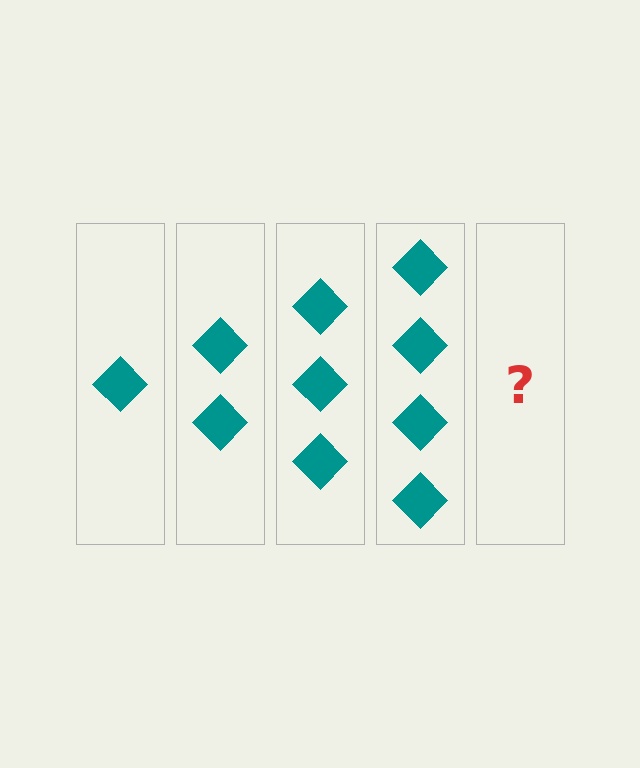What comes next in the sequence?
The next element should be 5 diamonds.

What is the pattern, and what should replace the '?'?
The pattern is that each step adds one more diamond. The '?' should be 5 diamonds.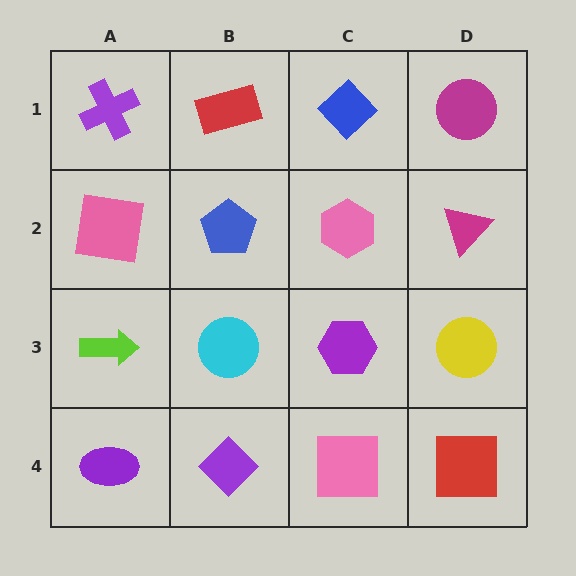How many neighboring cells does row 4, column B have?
3.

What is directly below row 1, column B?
A blue pentagon.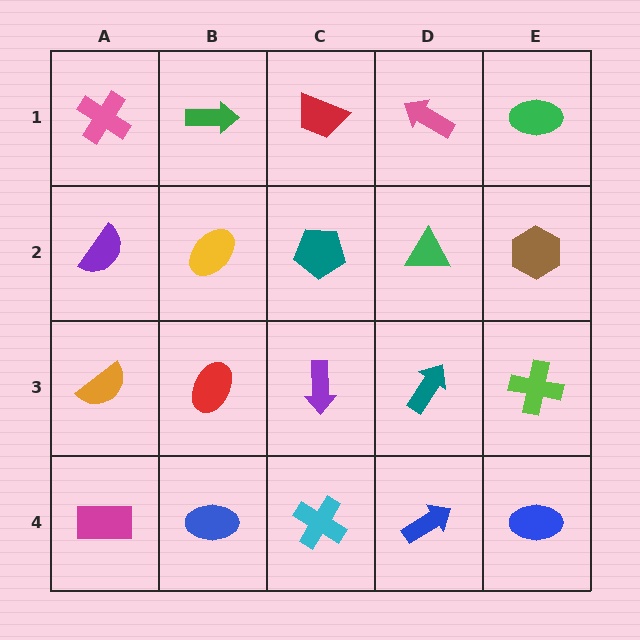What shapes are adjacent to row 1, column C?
A teal pentagon (row 2, column C), a green arrow (row 1, column B), a pink arrow (row 1, column D).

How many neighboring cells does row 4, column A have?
2.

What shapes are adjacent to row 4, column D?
A teal arrow (row 3, column D), a cyan cross (row 4, column C), a blue ellipse (row 4, column E).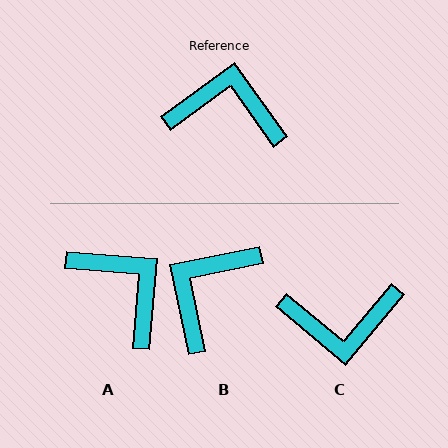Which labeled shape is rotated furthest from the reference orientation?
C, about 166 degrees away.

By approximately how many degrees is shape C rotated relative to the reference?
Approximately 166 degrees clockwise.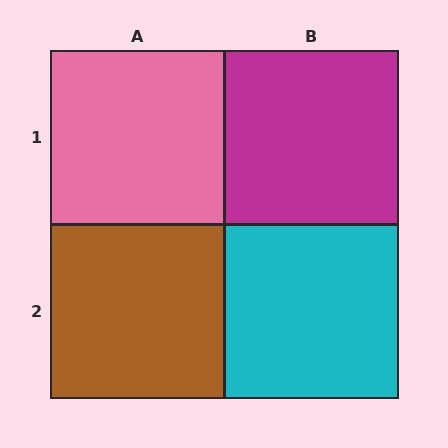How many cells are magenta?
1 cell is magenta.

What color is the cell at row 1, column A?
Pink.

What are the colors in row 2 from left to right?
Brown, cyan.